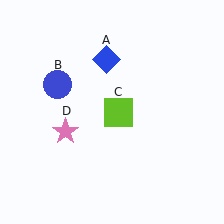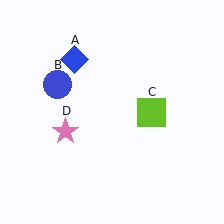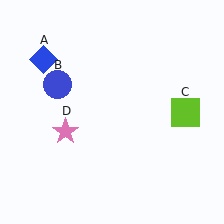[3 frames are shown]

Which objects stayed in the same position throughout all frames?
Blue circle (object B) and pink star (object D) remained stationary.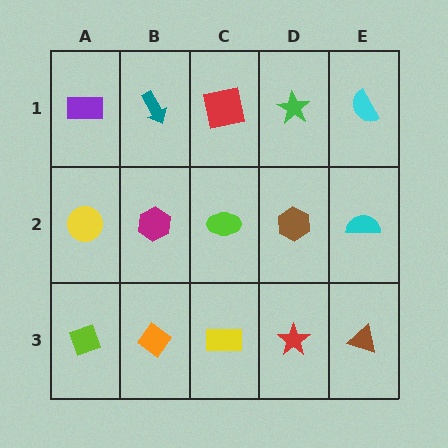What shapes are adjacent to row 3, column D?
A brown hexagon (row 2, column D), a yellow rectangle (row 3, column C), a brown triangle (row 3, column E).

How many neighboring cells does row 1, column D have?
3.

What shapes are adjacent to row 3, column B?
A magenta hexagon (row 2, column B), a lime diamond (row 3, column A), a yellow rectangle (row 3, column C).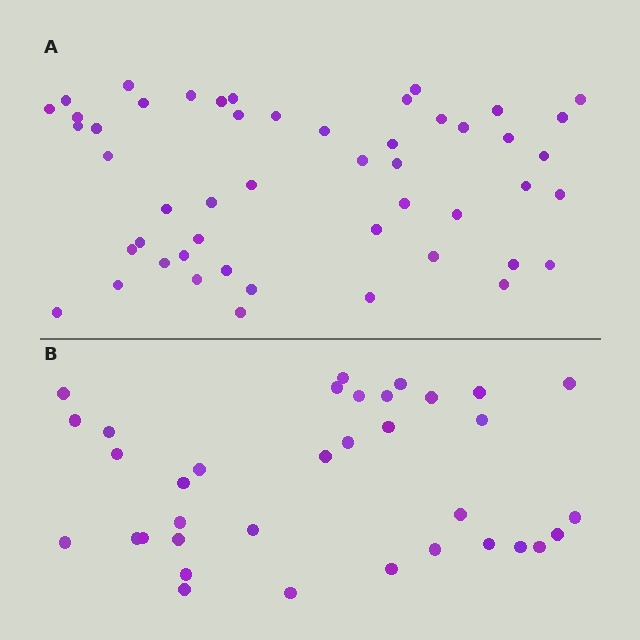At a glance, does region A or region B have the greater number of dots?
Region A (the top region) has more dots.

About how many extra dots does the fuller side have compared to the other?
Region A has approximately 15 more dots than region B.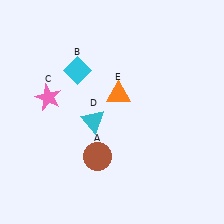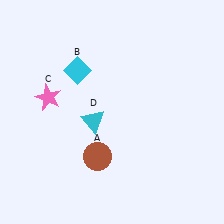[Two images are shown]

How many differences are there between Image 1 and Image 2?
There is 1 difference between the two images.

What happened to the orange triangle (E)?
The orange triangle (E) was removed in Image 2. It was in the top-right area of Image 1.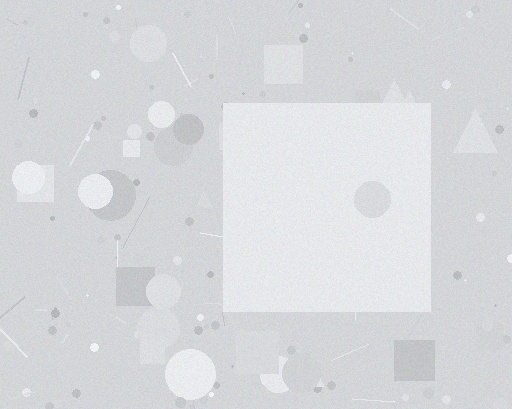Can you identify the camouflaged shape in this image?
The camouflaged shape is a square.